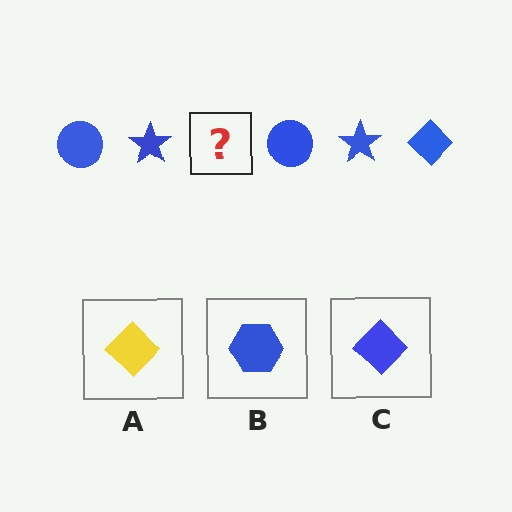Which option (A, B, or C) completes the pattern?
C.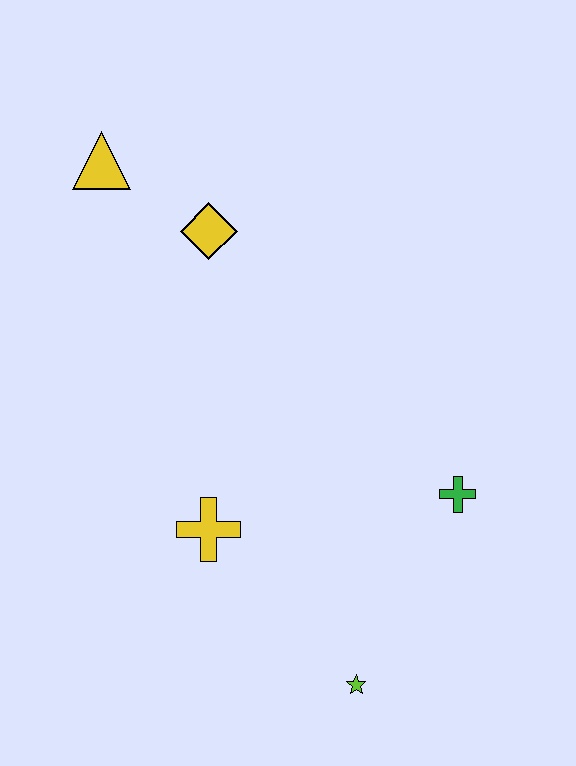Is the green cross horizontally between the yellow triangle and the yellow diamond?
No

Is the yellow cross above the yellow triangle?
No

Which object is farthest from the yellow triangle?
The lime star is farthest from the yellow triangle.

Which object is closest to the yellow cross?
The lime star is closest to the yellow cross.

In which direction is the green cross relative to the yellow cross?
The green cross is to the right of the yellow cross.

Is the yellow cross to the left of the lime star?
Yes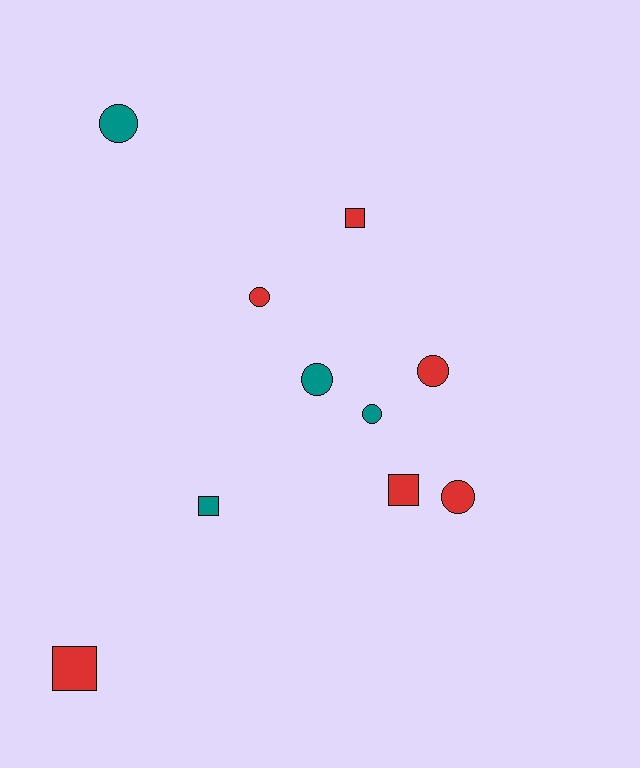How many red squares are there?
There are 3 red squares.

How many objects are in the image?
There are 10 objects.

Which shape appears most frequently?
Circle, with 6 objects.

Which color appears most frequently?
Red, with 6 objects.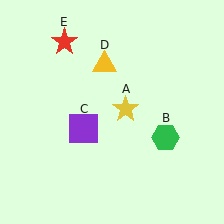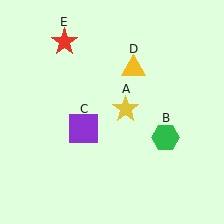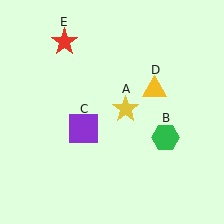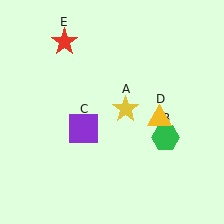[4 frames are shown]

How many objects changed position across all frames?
1 object changed position: yellow triangle (object D).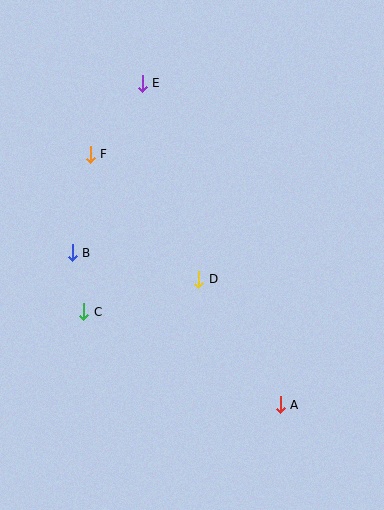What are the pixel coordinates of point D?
Point D is at (199, 279).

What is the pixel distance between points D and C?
The distance between D and C is 119 pixels.